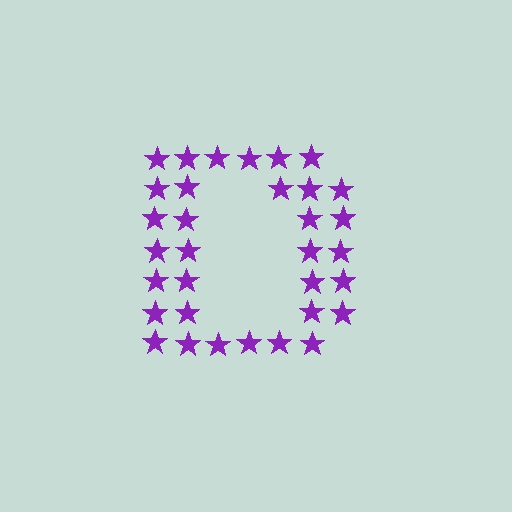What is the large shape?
The large shape is the letter D.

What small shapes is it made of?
It is made of small stars.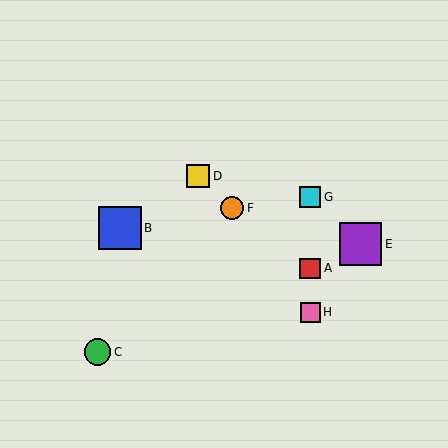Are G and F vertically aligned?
No, G is at x≈310 and F is at x≈232.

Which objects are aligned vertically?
Objects A, G, H are aligned vertically.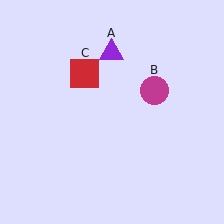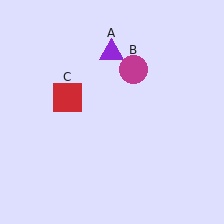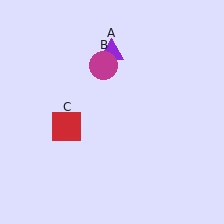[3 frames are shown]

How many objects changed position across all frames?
2 objects changed position: magenta circle (object B), red square (object C).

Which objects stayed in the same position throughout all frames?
Purple triangle (object A) remained stationary.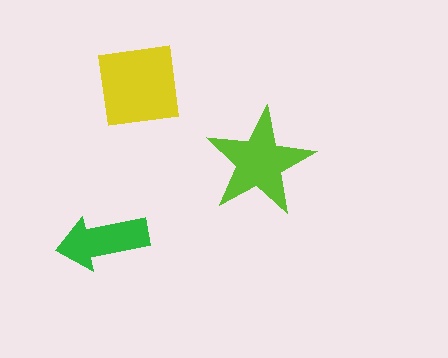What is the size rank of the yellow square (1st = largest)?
1st.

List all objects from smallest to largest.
The green arrow, the lime star, the yellow square.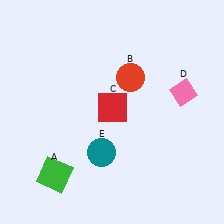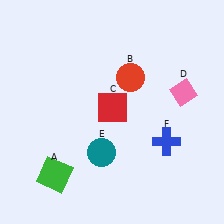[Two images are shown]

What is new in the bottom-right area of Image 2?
A blue cross (F) was added in the bottom-right area of Image 2.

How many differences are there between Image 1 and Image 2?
There is 1 difference between the two images.